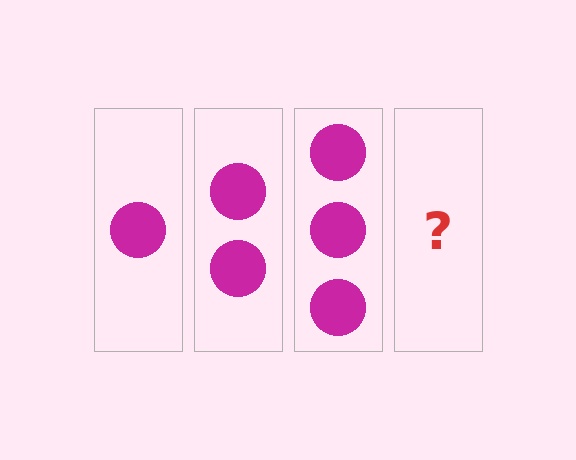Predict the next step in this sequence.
The next step is 4 circles.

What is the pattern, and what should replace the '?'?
The pattern is that each step adds one more circle. The '?' should be 4 circles.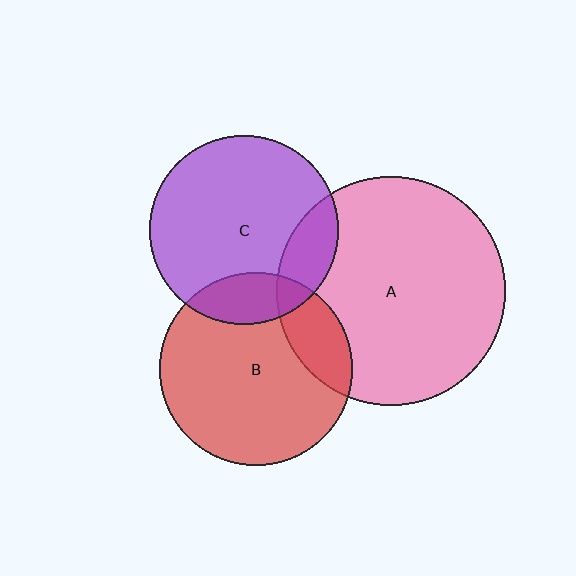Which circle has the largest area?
Circle A (pink).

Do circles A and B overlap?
Yes.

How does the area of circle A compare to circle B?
Approximately 1.4 times.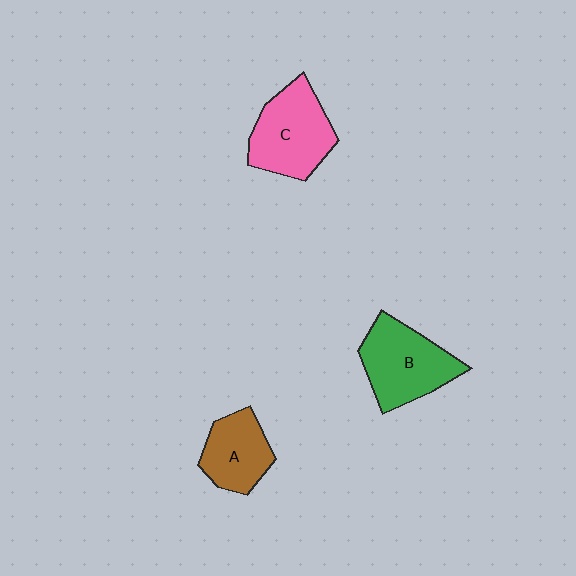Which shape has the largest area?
Shape B (green).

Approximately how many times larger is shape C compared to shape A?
Approximately 1.4 times.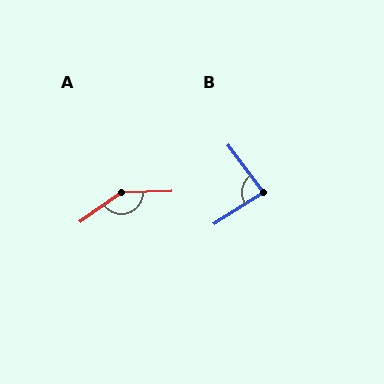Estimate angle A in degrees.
Approximately 146 degrees.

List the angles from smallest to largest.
B (85°), A (146°).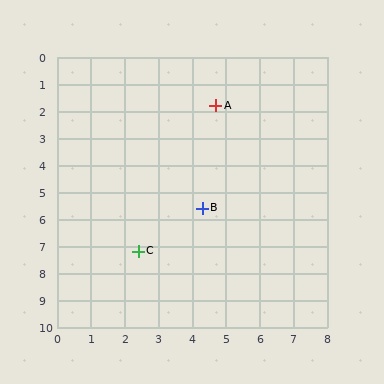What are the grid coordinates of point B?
Point B is at approximately (4.3, 5.6).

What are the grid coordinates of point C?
Point C is at approximately (2.4, 7.2).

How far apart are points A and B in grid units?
Points A and B are about 3.8 grid units apart.